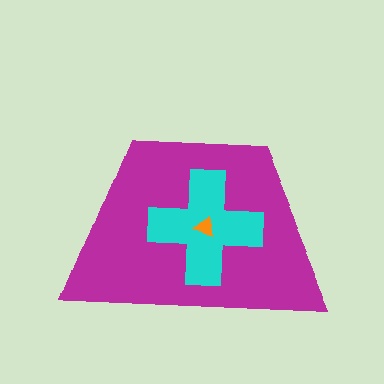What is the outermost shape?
The magenta trapezoid.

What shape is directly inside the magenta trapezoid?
The cyan cross.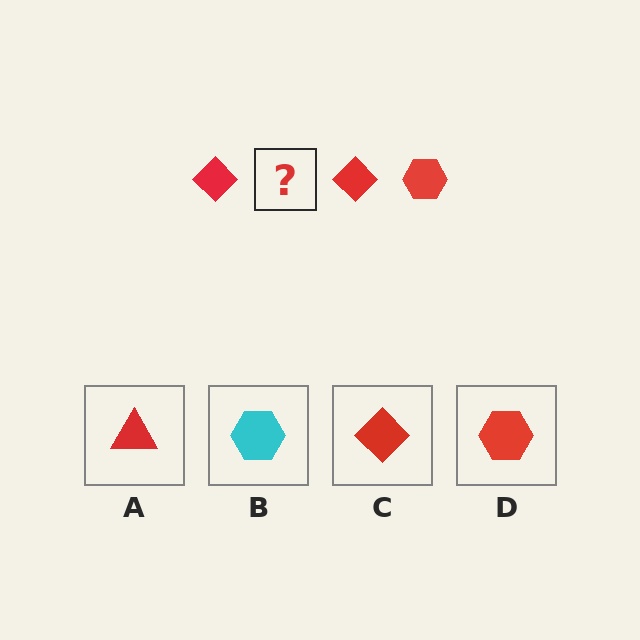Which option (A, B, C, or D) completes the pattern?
D.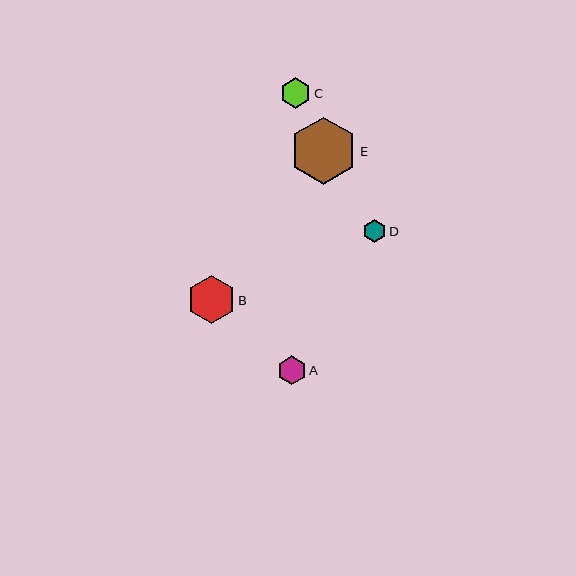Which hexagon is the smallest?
Hexagon D is the smallest with a size of approximately 23 pixels.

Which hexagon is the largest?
Hexagon E is the largest with a size of approximately 67 pixels.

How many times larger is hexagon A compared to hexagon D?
Hexagon A is approximately 1.2 times the size of hexagon D.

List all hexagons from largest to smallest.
From largest to smallest: E, B, C, A, D.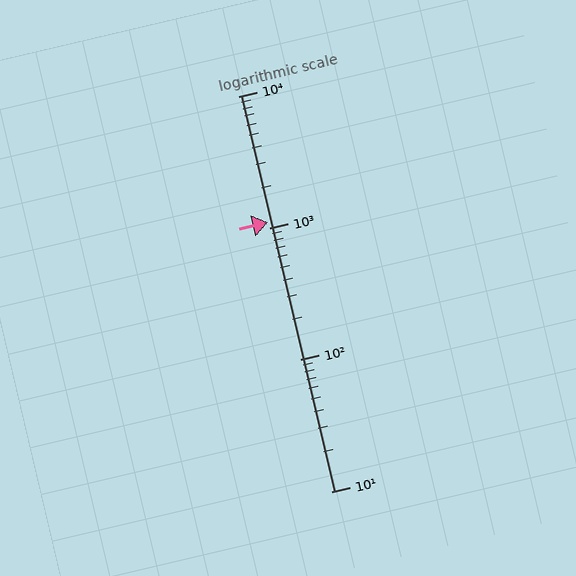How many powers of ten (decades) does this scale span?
The scale spans 3 decades, from 10 to 10000.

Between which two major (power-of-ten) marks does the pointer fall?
The pointer is between 1000 and 10000.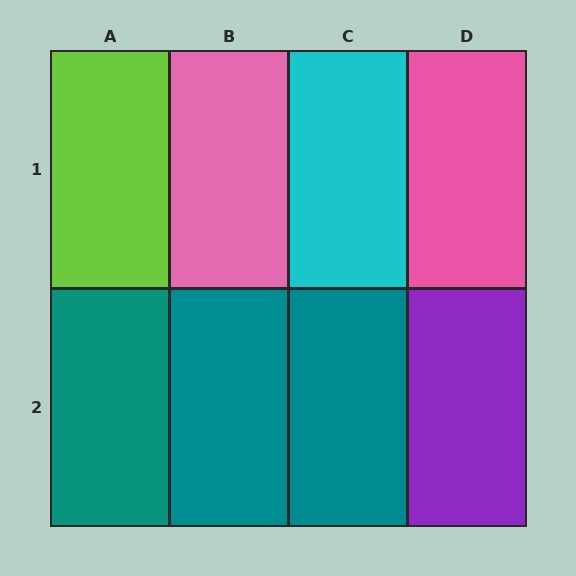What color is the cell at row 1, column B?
Pink.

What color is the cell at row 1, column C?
Cyan.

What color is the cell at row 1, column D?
Pink.